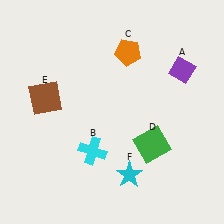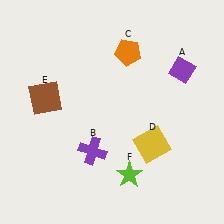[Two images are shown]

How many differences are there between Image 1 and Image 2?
There are 3 differences between the two images.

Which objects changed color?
B changed from cyan to purple. D changed from green to yellow. F changed from cyan to lime.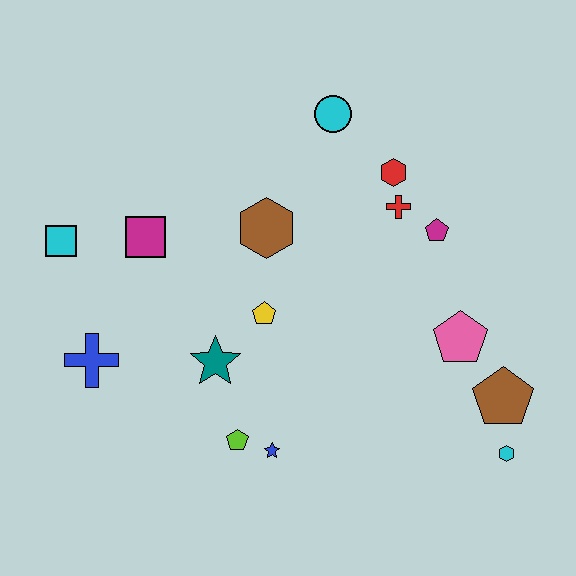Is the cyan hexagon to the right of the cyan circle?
Yes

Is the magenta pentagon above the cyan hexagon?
Yes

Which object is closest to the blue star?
The lime pentagon is closest to the blue star.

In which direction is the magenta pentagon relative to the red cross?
The magenta pentagon is to the right of the red cross.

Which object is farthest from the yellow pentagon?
The cyan hexagon is farthest from the yellow pentagon.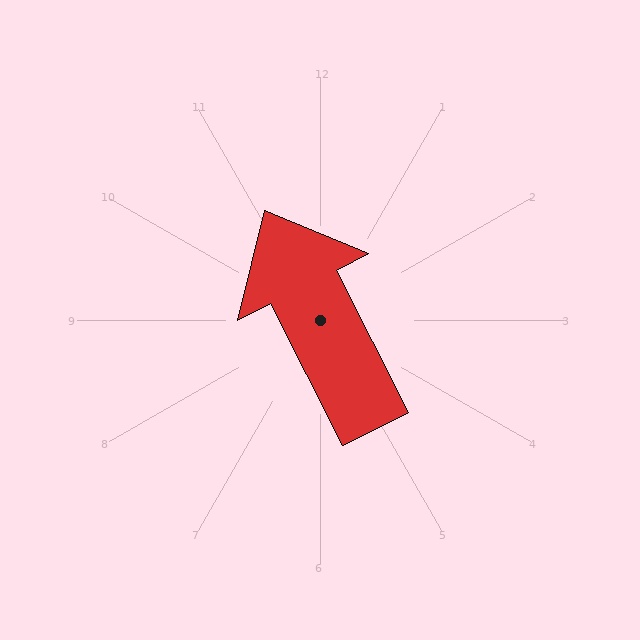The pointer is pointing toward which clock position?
Roughly 11 o'clock.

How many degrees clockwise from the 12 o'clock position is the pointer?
Approximately 333 degrees.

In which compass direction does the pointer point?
Northwest.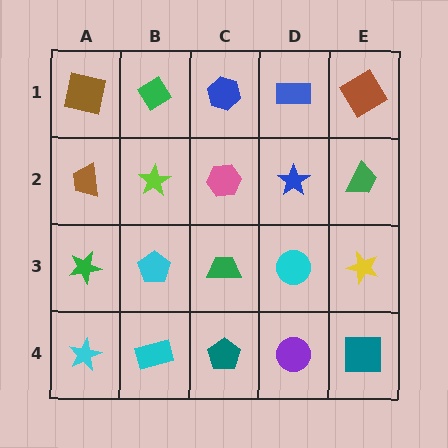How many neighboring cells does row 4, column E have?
2.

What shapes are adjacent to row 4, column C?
A green trapezoid (row 3, column C), a cyan rectangle (row 4, column B), a purple circle (row 4, column D).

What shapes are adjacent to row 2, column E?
A brown diamond (row 1, column E), a yellow star (row 3, column E), a blue star (row 2, column D).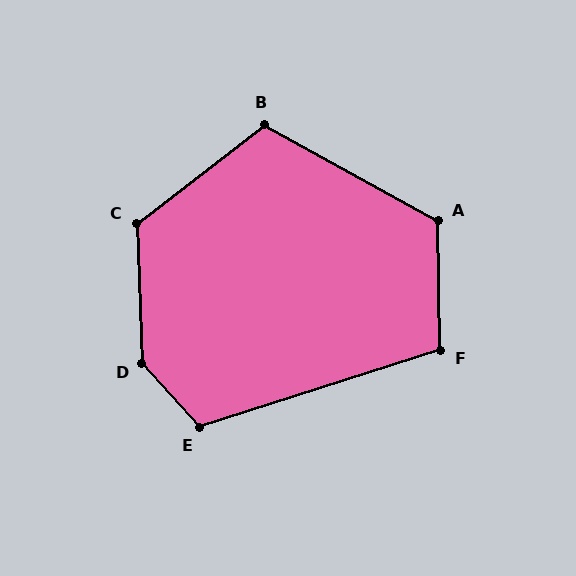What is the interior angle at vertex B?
Approximately 114 degrees (obtuse).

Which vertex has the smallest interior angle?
F, at approximately 107 degrees.